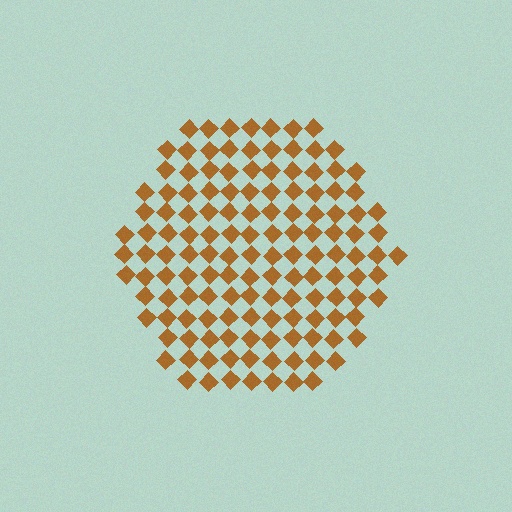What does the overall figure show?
The overall figure shows a hexagon.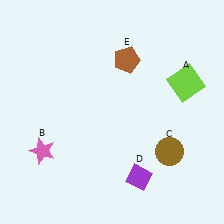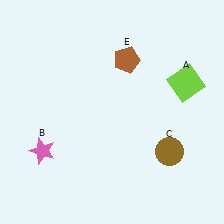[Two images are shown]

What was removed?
The purple diamond (D) was removed in Image 2.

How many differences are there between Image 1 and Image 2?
There is 1 difference between the two images.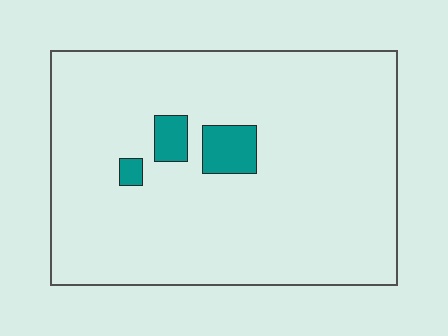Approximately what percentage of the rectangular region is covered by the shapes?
Approximately 5%.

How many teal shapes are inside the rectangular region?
3.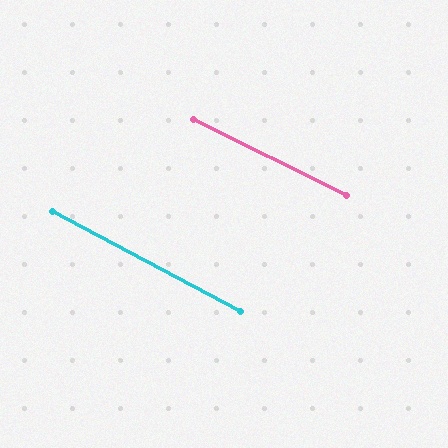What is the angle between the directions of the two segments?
Approximately 2 degrees.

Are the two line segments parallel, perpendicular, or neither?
Parallel — their directions differ by only 1.6°.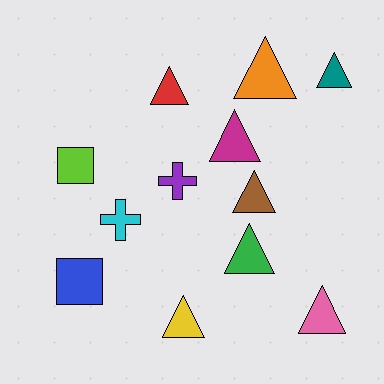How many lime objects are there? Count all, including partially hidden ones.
There is 1 lime object.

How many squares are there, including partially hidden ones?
There are 2 squares.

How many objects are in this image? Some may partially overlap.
There are 12 objects.